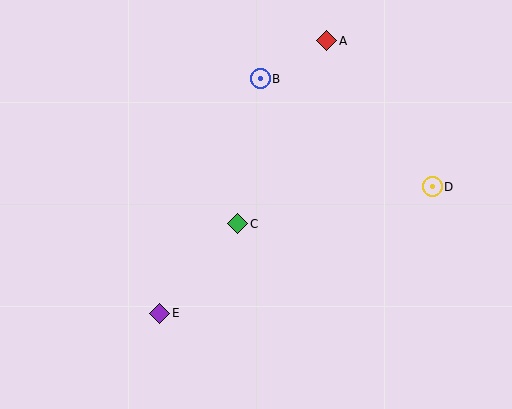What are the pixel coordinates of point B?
Point B is at (260, 79).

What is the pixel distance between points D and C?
The distance between D and C is 198 pixels.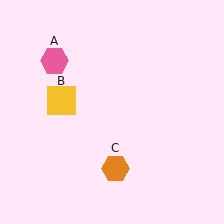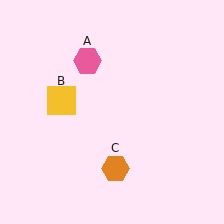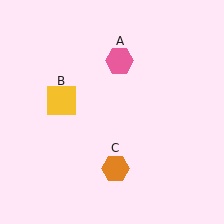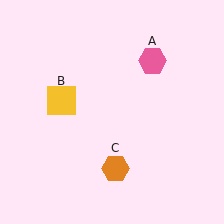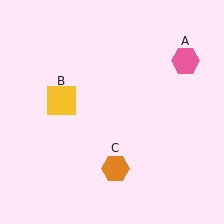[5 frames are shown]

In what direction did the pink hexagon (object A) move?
The pink hexagon (object A) moved right.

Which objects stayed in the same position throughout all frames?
Yellow square (object B) and orange hexagon (object C) remained stationary.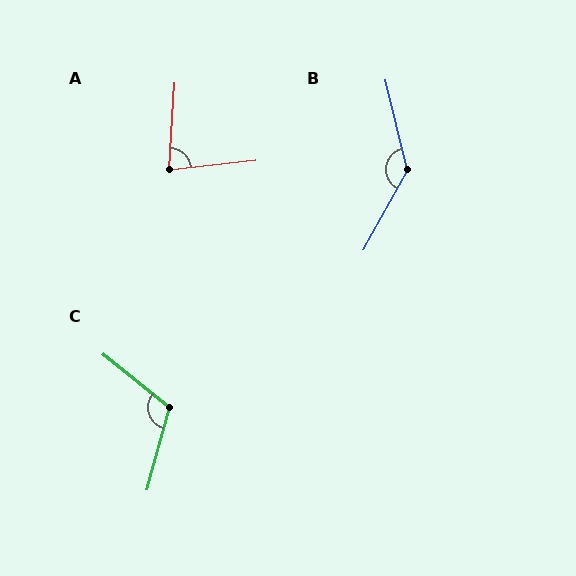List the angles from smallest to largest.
A (80°), C (114°), B (138°).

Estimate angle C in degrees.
Approximately 114 degrees.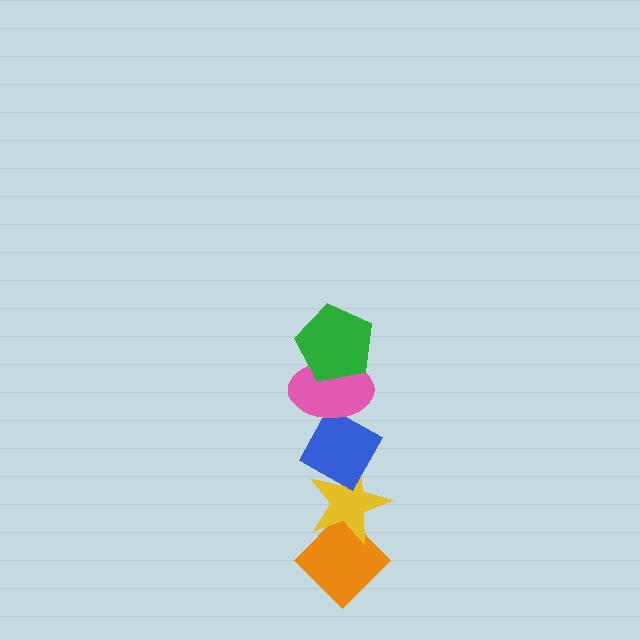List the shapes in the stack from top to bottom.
From top to bottom: the green pentagon, the pink ellipse, the blue diamond, the yellow star, the orange diamond.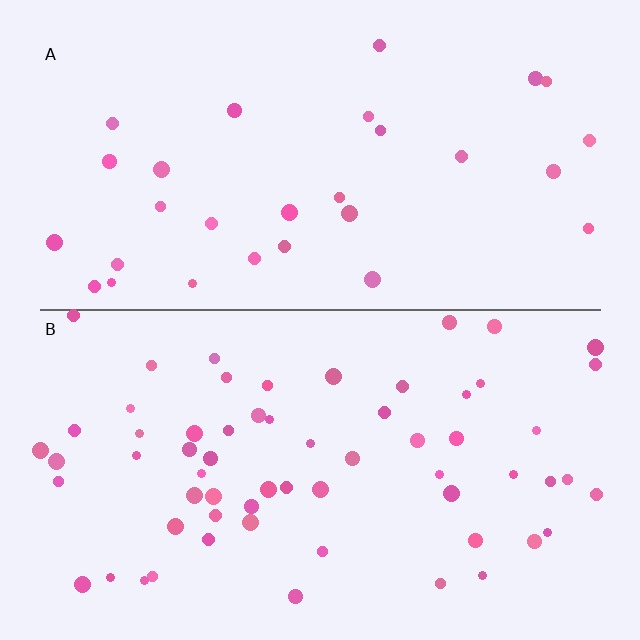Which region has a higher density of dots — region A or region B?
B (the bottom).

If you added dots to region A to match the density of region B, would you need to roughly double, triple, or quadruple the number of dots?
Approximately double.